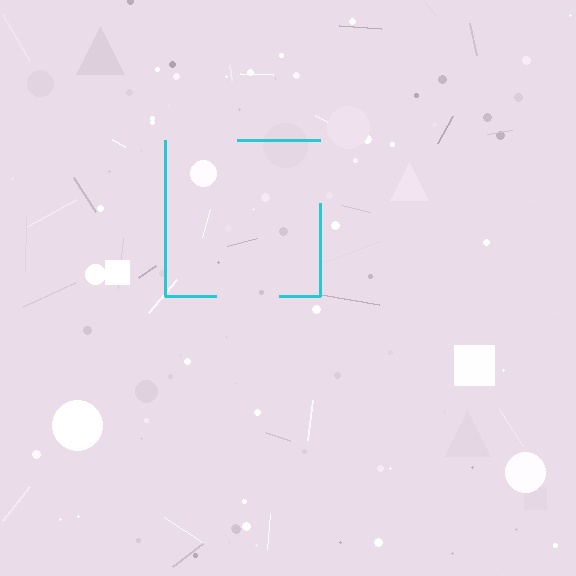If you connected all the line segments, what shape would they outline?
They would outline a square.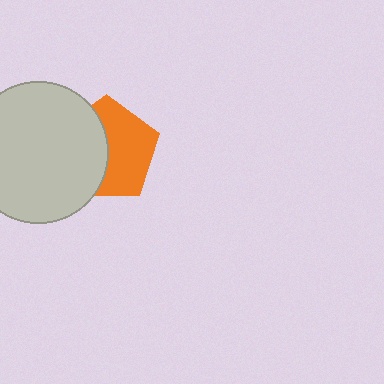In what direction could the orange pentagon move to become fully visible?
The orange pentagon could move right. That would shift it out from behind the light gray circle entirely.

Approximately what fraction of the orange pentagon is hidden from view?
Roughly 46% of the orange pentagon is hidden behind the light gray circle.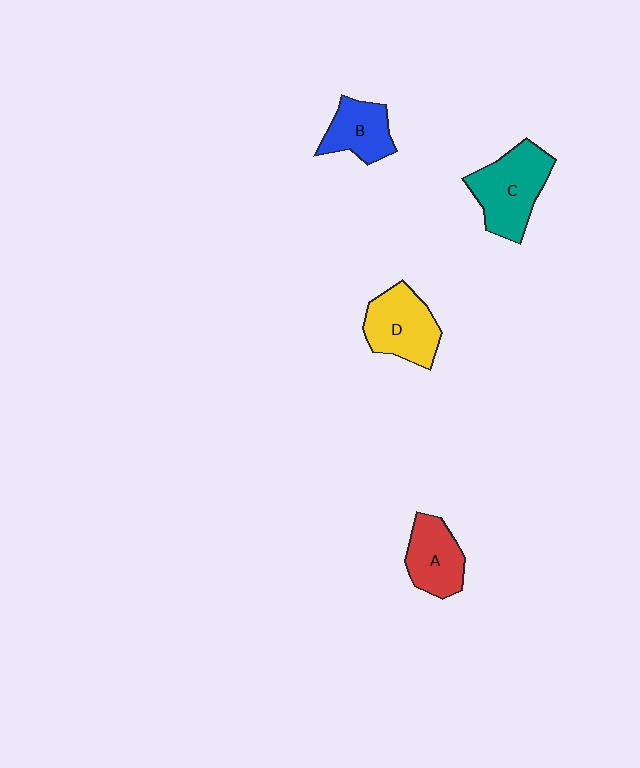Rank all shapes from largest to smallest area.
From largest to smallest: C (teal), D (yellow), A (red), B (blue).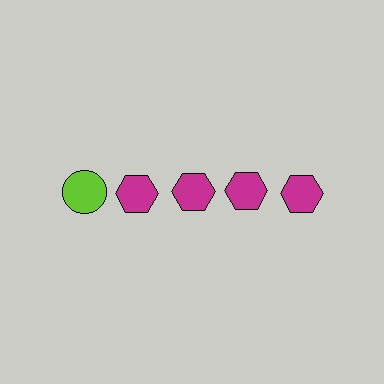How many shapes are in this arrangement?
There are 5 shapes arranged in a grid pattern.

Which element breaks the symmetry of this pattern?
The lime circle in the top row, leftmost column breaks the symmetry. All other shapes are magenta hexagons.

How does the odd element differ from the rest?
It differs in both color (lime instead of magenta) and shape (circle instead of hexagon).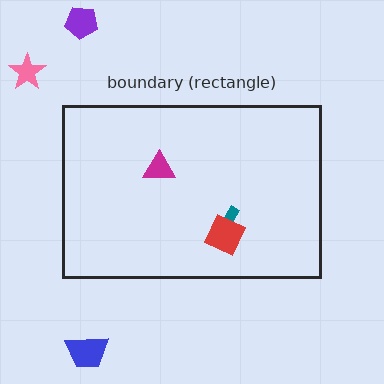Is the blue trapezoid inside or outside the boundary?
Outside.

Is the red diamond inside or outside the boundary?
Inside.